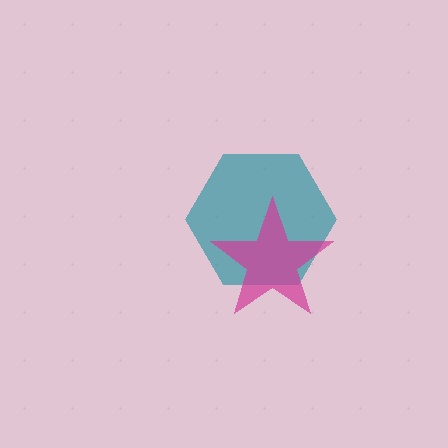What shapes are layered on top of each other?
The layered shapes are: a teal hexagon, a magenta star.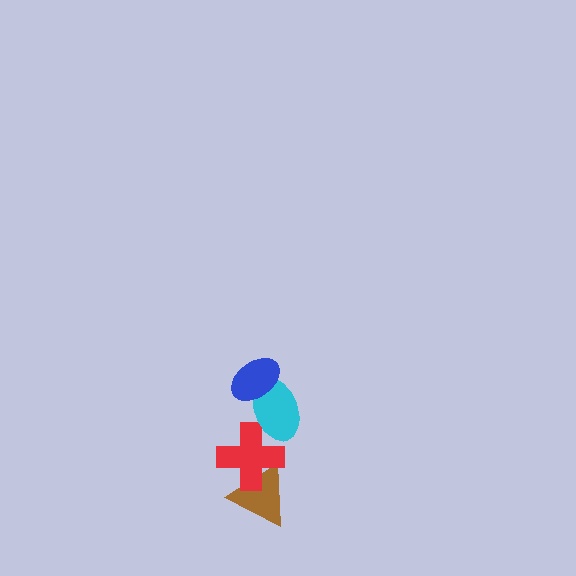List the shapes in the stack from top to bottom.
From top to bottom: the blue ellipse, the cyan ellipse, the red cross, the brown triangle.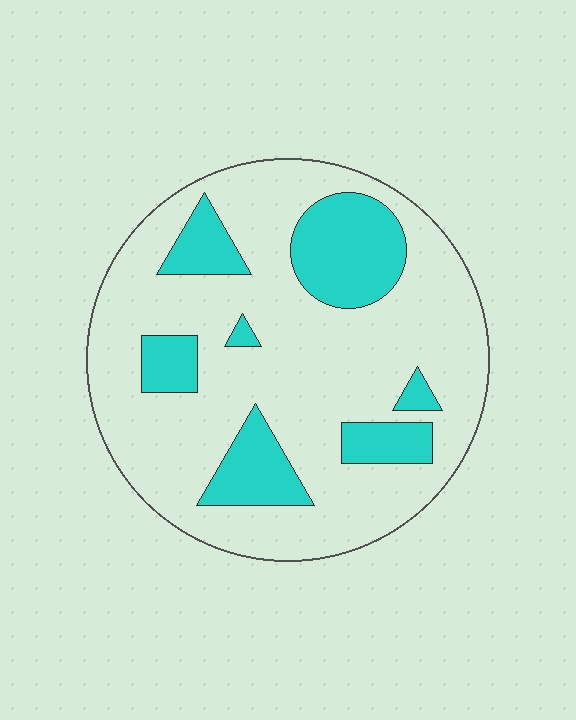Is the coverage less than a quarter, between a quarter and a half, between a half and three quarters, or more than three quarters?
Less than a quarter.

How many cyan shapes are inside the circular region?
7.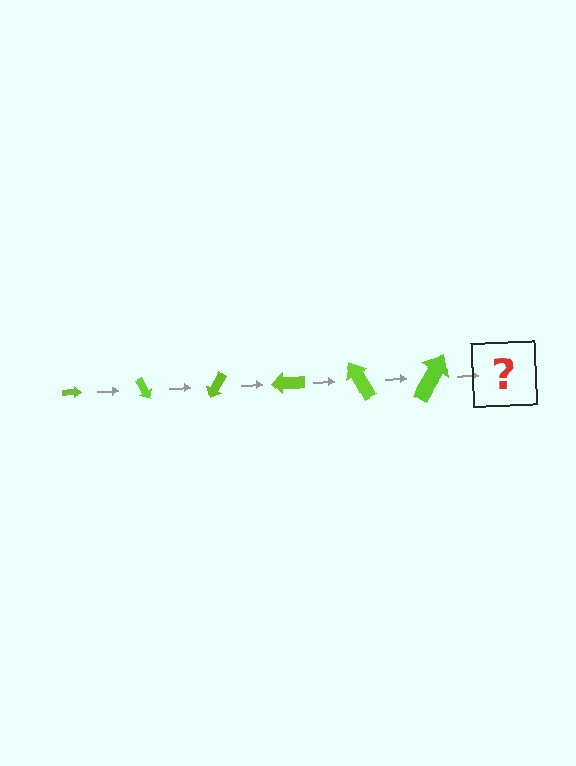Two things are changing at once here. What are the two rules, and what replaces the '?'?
The two rules are that the arrow grows larger each step and it rotates 60 degrees each step. The '?' should be an arrow, larger than the previous one and rotated 360 degrees from the start.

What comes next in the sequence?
The next element should be an arrow, larger than the previous one and rotated 360 degrees from the start.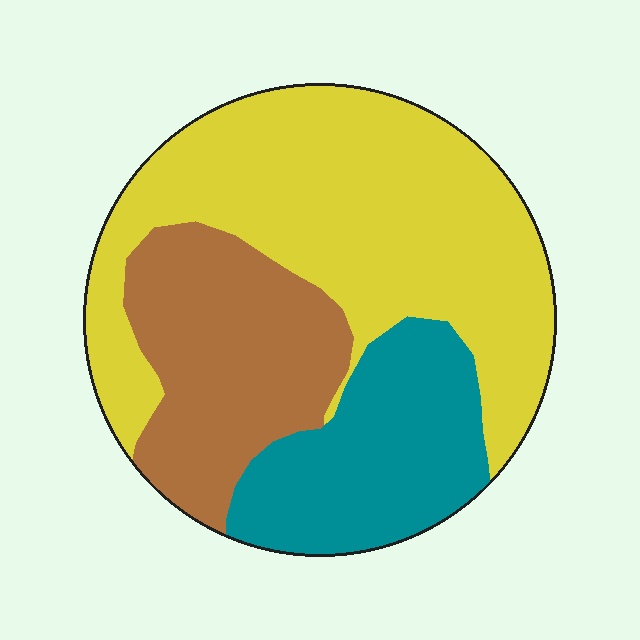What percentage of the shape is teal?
Teal takes up about one quarter (1/4) of the shape.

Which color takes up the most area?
Yellow, at roughly 50%.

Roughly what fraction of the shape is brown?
Brown covers roughly 25% of the shape.